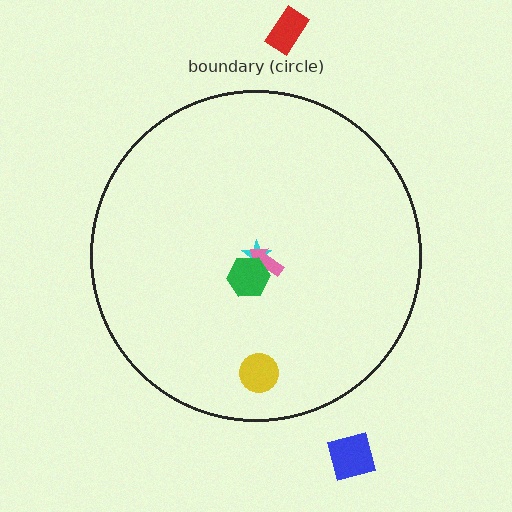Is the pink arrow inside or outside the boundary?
Inside.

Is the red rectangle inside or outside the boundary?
Outside.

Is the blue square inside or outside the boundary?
Outside.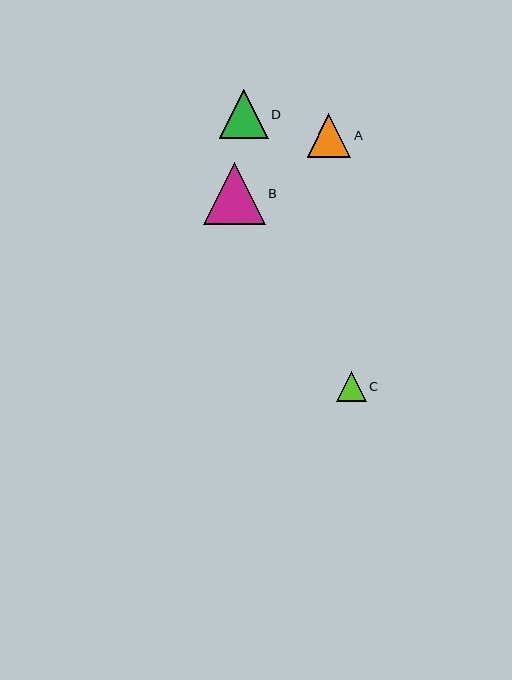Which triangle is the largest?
Triangle B is the largest with a size of approximately 62 pixels.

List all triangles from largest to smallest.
From largest to smallest: B, D, A, C.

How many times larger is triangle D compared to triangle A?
Triangle D is approximately 1.1 times the size of triangle A.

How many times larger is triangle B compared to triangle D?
Triangle B is approximately 1.3 times the size of triangle D.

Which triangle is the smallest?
Triangle C is the smallest with a size of approximately 30 pixels.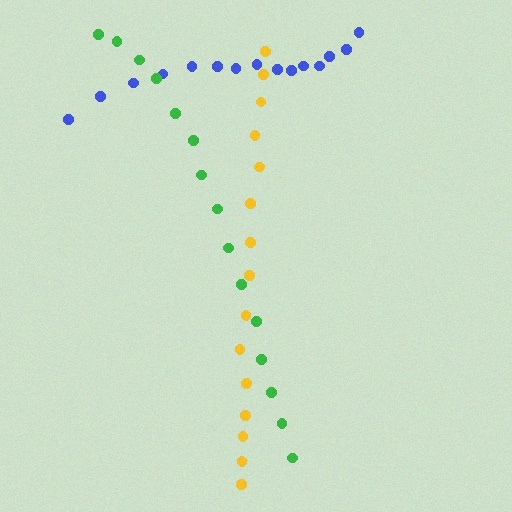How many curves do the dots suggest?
There are 3 distinct paths.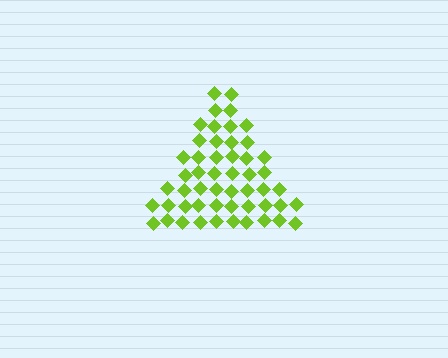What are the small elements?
The small elements are diamonds.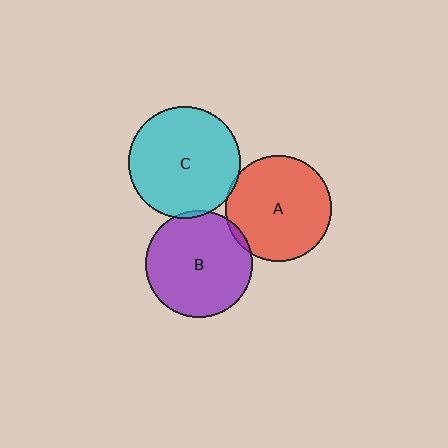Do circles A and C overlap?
Yes.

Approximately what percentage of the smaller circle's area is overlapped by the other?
Approximately 5%.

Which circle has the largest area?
Circle C (cyan).